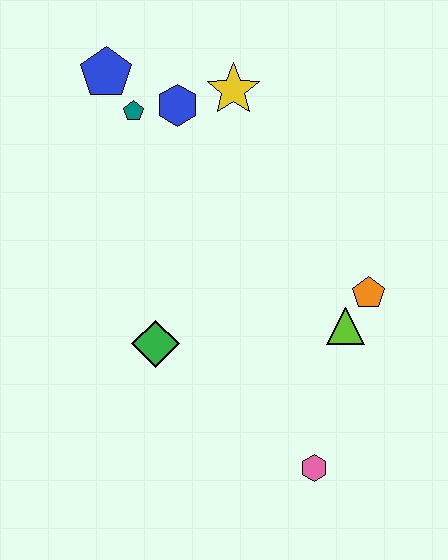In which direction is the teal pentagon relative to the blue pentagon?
The teal pentagon is below the blue pentagon.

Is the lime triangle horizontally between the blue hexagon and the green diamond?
No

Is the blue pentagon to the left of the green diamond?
Yes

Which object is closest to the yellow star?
The blue hexagon is closest to the yellow star.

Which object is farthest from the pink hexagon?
The blue pentagon is farthest from the pink hexagon.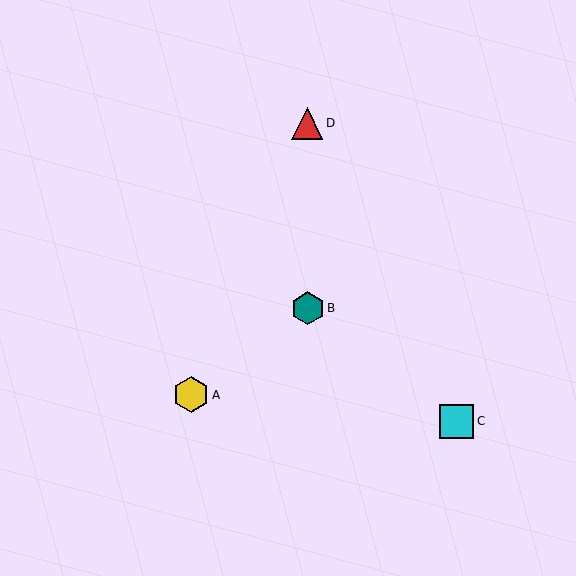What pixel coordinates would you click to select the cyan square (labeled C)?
Click at (457, 421) to select the cyan square C.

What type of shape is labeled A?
Shape A is a yellow hexagon.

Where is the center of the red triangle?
The center of the red triangle is at (307, 124).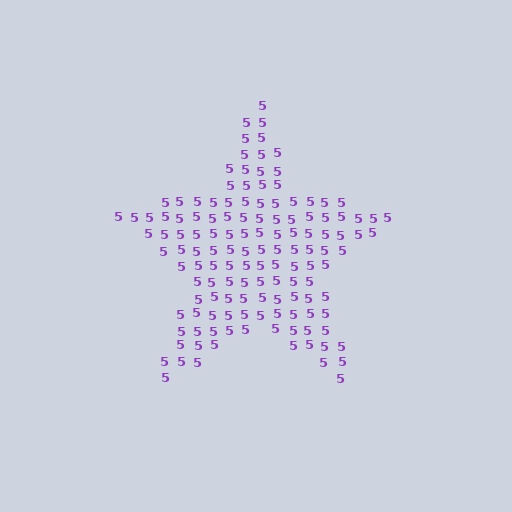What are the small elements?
The small elements are digit 5's.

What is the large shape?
The large shape is a star.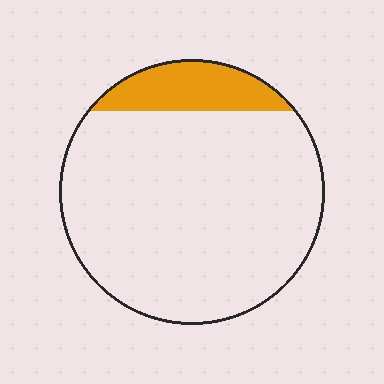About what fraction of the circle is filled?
About one eighth (1/8).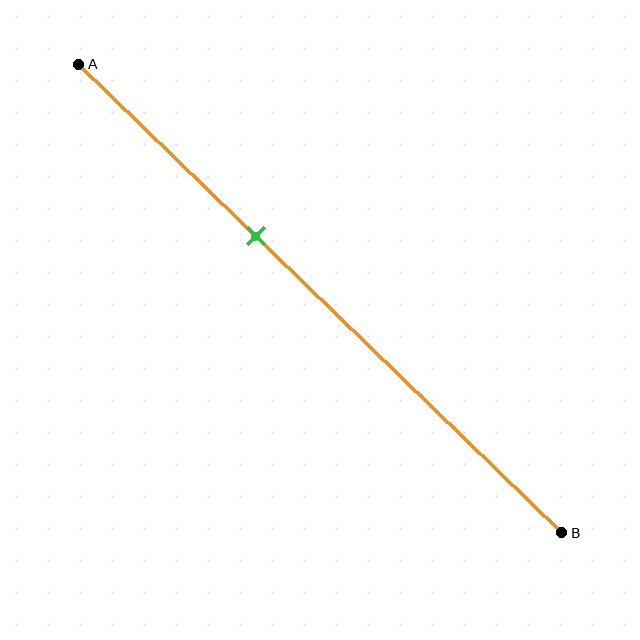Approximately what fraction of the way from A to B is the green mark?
The green mark is approximately 35% of the way from A to B.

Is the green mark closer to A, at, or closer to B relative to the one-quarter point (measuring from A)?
The green mark is closer to point B than the one-quarter point of segment AB.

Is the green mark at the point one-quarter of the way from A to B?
No, the mark is at about 35% from A, not at the 25% one-quarter point.